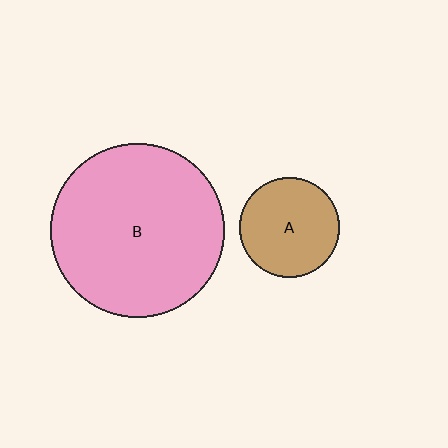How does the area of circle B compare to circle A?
Approximately 3.0 times.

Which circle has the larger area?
Circle B (pink).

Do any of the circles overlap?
No, none of the circles overlap.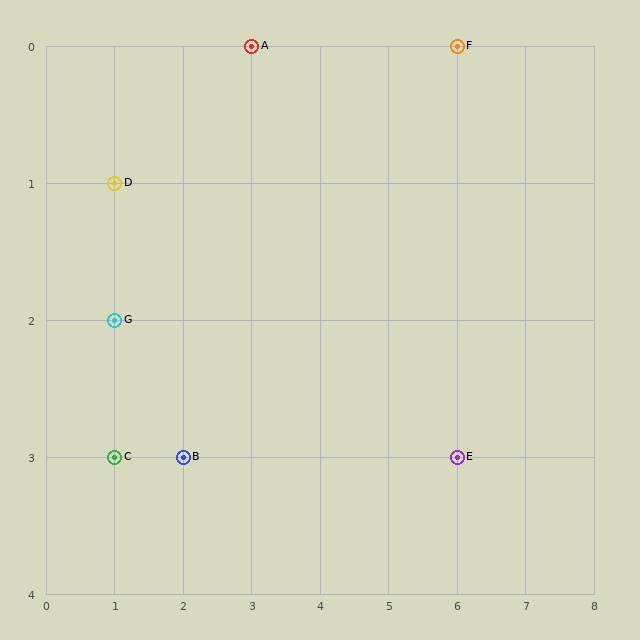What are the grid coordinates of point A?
Point A is at grid coordinates (3, 0).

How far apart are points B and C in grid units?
Points B and C are 1 column apart.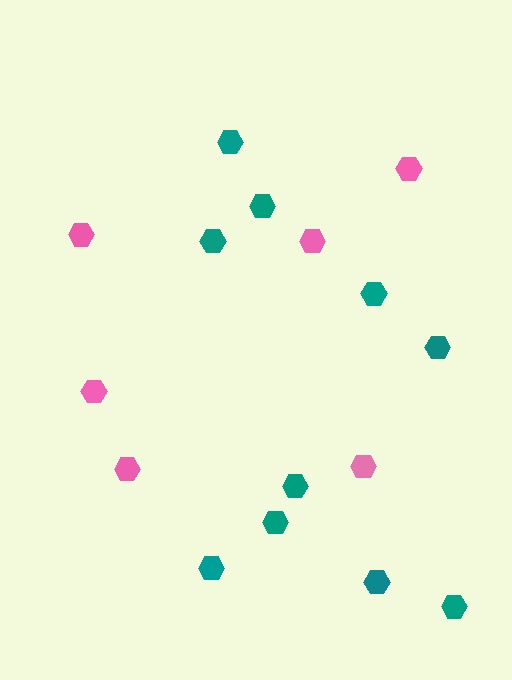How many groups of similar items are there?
There are 2 groups: one group of teal hexagons (10) and one group of pink hexagons (6).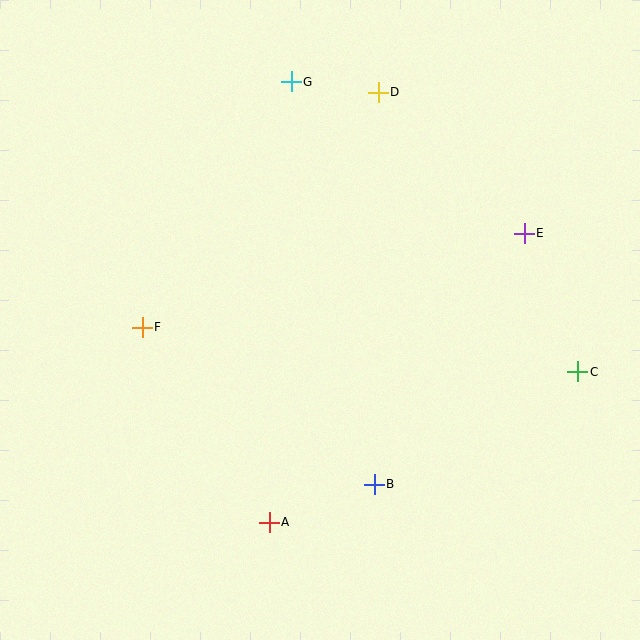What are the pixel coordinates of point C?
Point C is at (578, 372).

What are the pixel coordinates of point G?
Point G is at (291, 82).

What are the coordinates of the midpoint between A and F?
The midpoint between A and F is at (206, 425).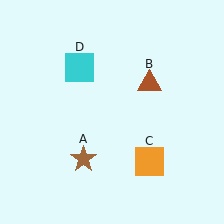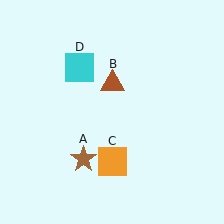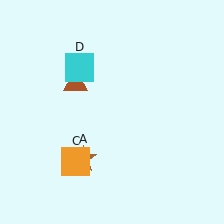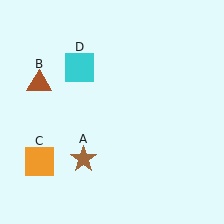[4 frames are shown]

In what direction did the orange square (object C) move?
The orange square (object C) moved left.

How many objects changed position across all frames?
2 objects changed position: brown triangle (object B), orange square (object C).